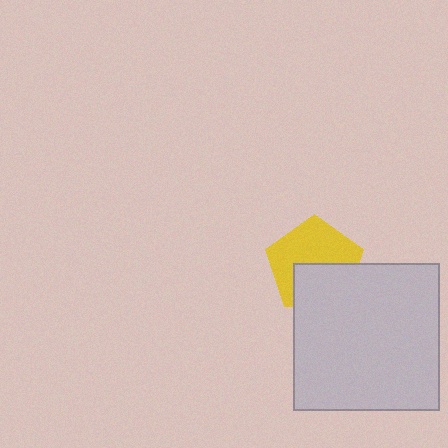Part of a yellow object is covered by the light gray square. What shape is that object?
It is a pentagon.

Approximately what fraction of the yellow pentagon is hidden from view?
Roughly 40% of the yellow pentagon is hidden behind the light gray square.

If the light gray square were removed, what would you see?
You would see the complete yellow pentagon.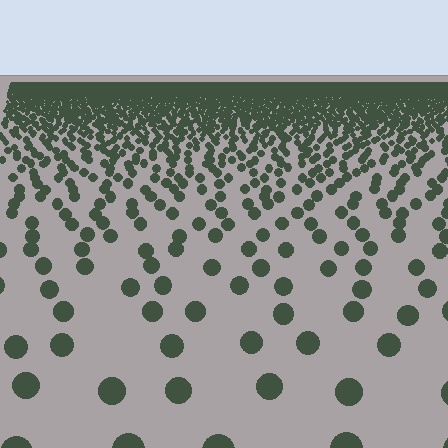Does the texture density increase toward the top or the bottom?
Density increases toward the top.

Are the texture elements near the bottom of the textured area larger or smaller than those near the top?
Larger. Near the bottom, elements are closer to the viewer and appear at a bigger on-screen size.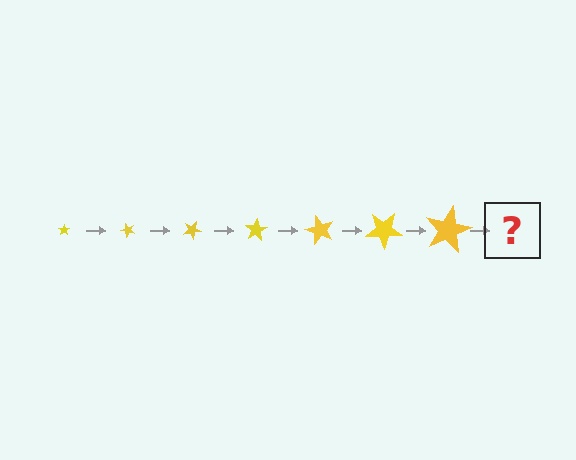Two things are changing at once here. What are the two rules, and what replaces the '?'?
The two rules are that the star grows larger each step and it rotates 50 degrees each step. The '?' should be a star, larger than the previous one and rotated 350 degrees from the start.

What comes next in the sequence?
The next element should be a star, larger than the previous one and rotated 350 degrees from the start.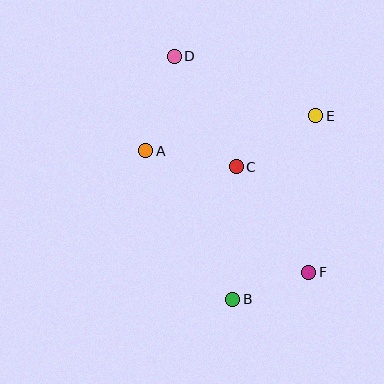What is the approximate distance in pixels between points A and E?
The distance between A and E is approximately 173 pixels.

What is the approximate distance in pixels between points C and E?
The distance between C and E is approximately 95 pixels.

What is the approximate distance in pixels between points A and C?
The distance between A and C is approximately 91 pixels.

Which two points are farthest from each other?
Points D and F are farthest from each other.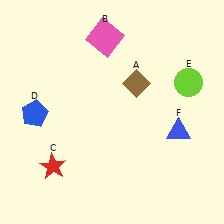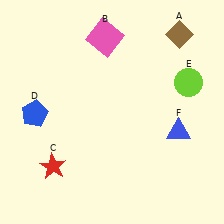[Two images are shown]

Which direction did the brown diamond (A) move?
The brown diamond (A) moved up.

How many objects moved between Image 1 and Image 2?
1 object moved between the two images.